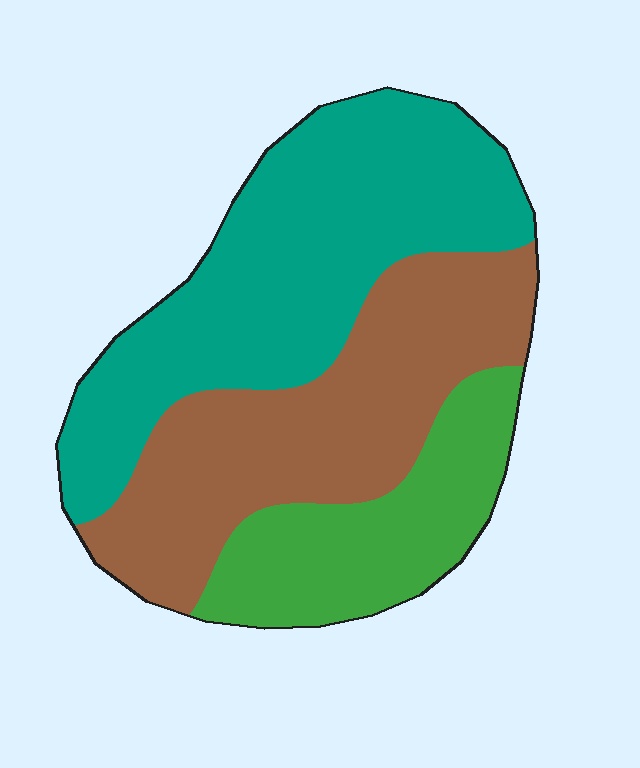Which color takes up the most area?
Teal, at roughly 45%.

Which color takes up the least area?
Green, at roughly 20%.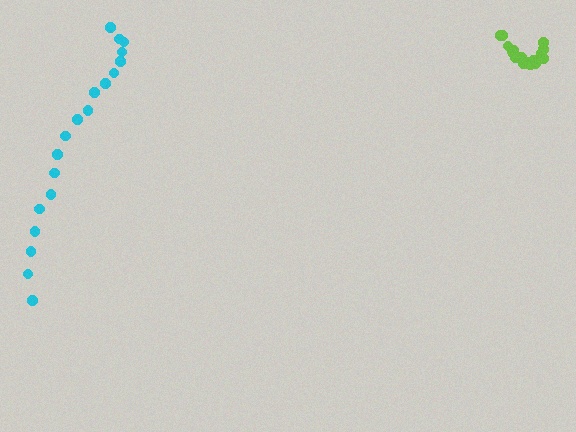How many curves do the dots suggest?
There are 2 distinct paths.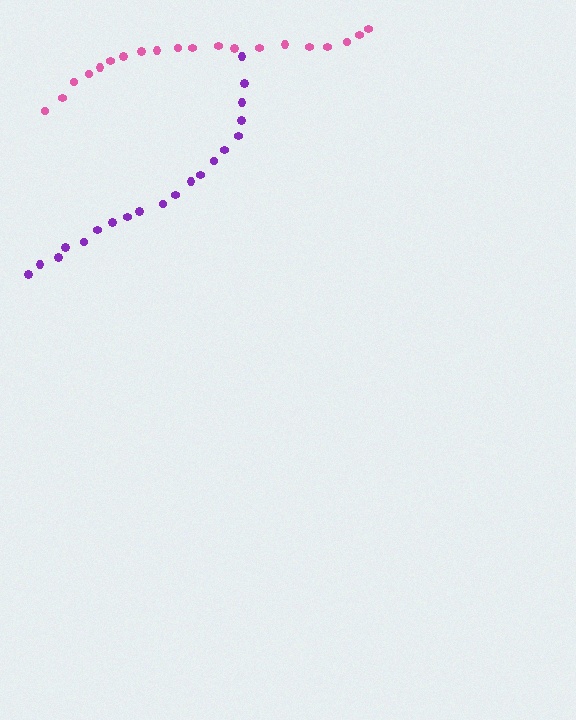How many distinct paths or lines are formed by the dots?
There are 2 distinct paths.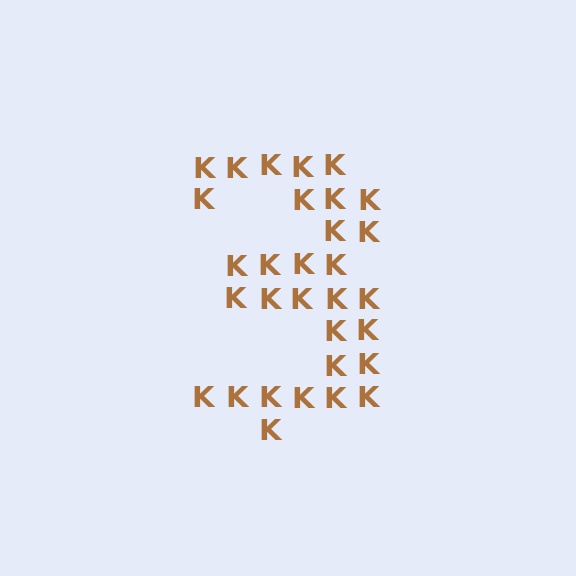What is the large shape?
The large shape is the digit 3.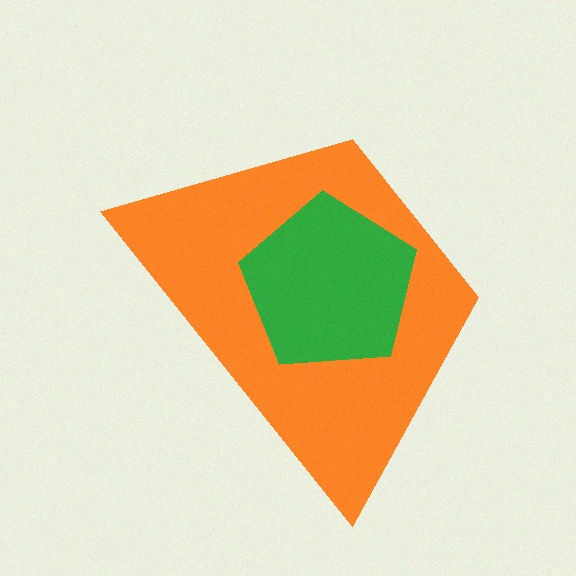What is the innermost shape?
The green pentagon.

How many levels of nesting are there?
2.